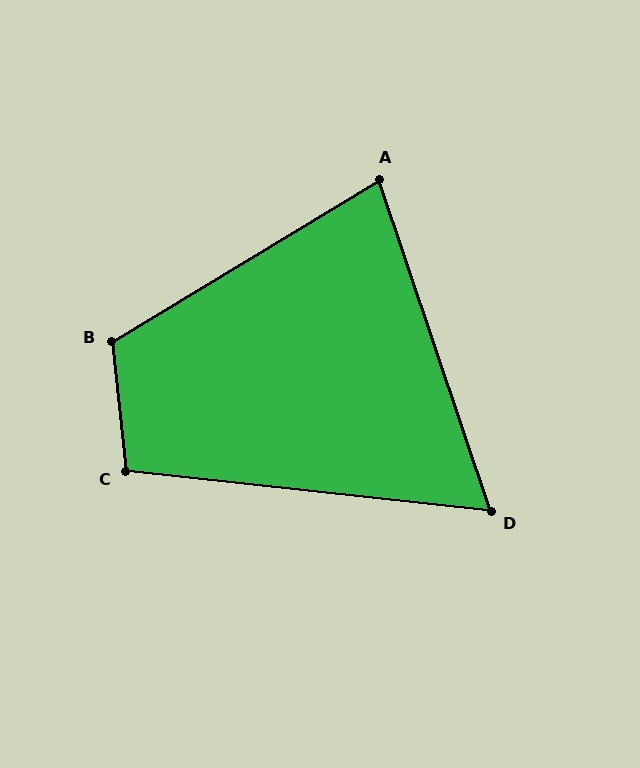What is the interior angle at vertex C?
Approximately 103 degrees (obtuse).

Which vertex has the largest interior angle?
B, at approximately 115 degrees.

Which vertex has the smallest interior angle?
D, at approximately 65 degrees.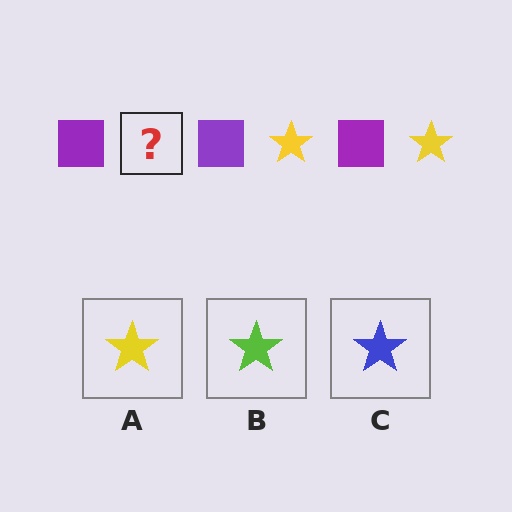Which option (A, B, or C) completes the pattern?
A.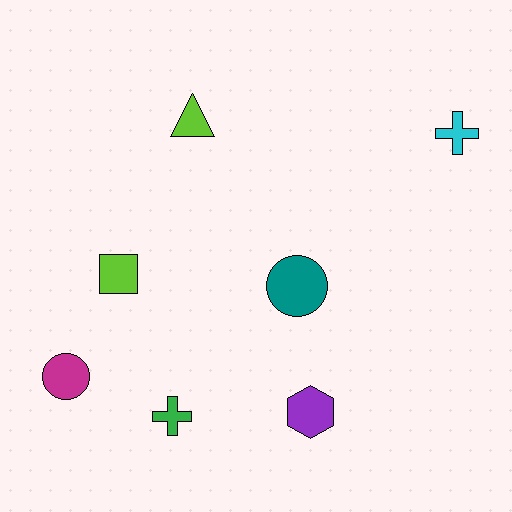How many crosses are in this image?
There are 2 crosses.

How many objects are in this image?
There are 7 objects.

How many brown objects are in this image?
There are no brown objects.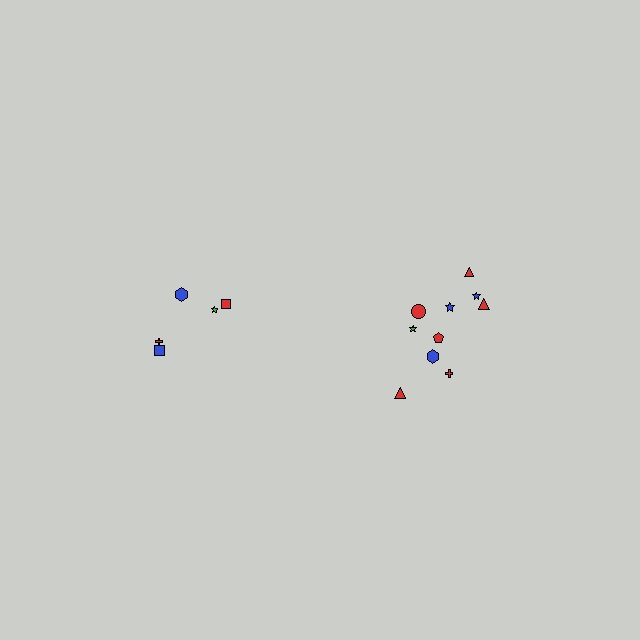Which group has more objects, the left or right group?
The right group.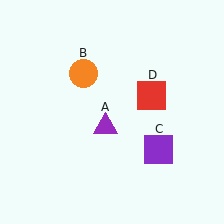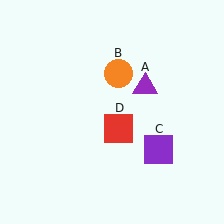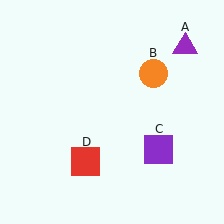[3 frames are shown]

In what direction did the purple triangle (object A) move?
The purple triangle (object A) moved up and to the right.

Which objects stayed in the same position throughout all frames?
Purple square (object C) remained stationary.